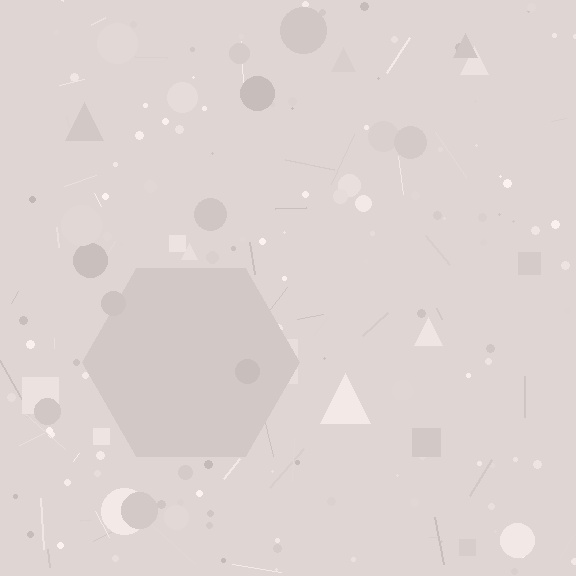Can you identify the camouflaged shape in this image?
The camouflaged shape is a hexagon.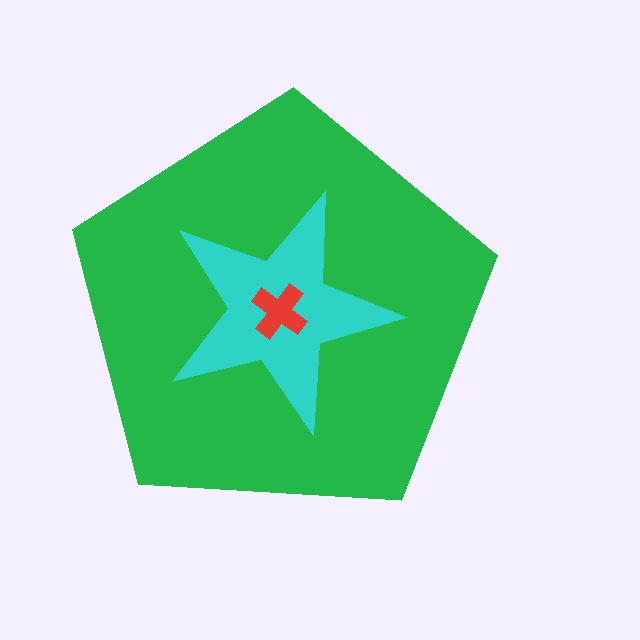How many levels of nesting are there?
3.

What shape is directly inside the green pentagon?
The cyan star.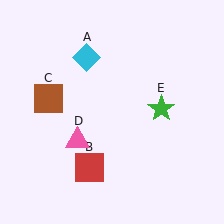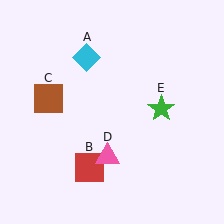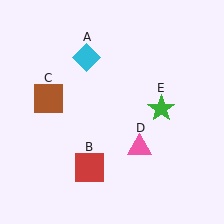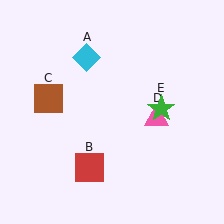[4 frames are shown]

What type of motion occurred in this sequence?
The pink triangle (object D) rotated counterclockwise around the center of the scene.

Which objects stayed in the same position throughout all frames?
Cyan diamond (object A) and red square (object B) and brown square (object C) and green star (object E) remained stationary.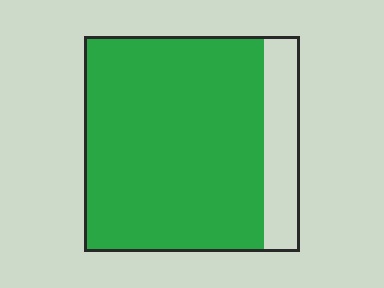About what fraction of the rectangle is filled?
About five sixths (5/6).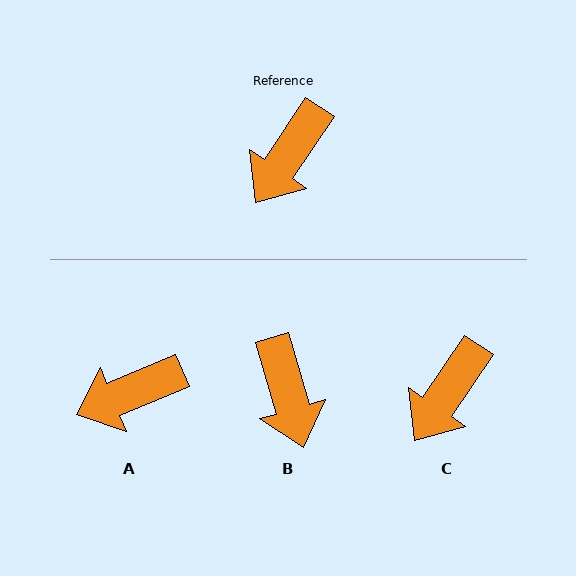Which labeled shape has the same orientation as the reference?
C.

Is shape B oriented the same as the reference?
No, it is off by about 50 degrees.